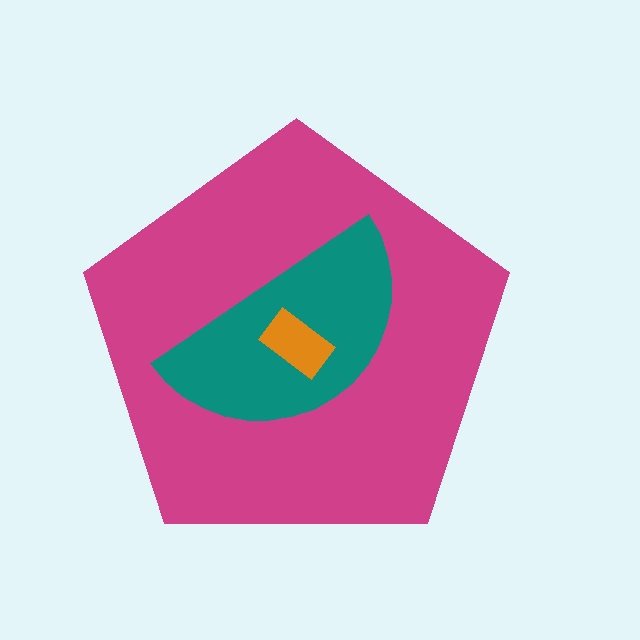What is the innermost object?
The orange rectangle.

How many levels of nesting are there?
3.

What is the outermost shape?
The magenta pentagon.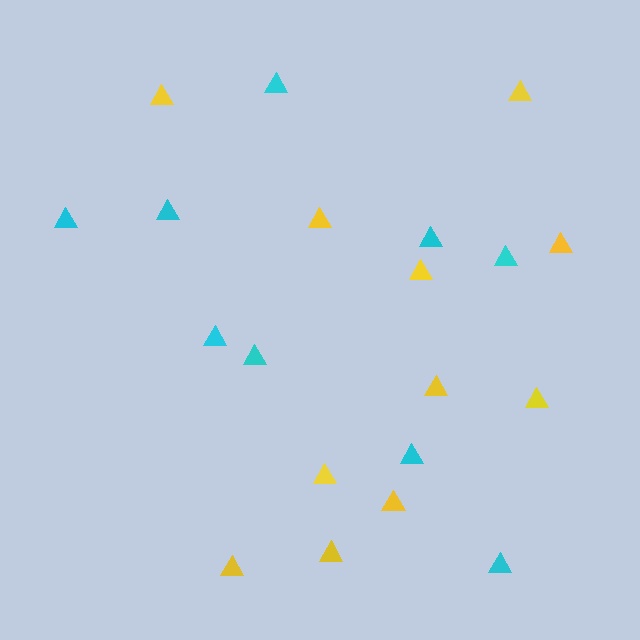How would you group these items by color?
There are 2 groups: one group of cyan triangles (9) and one group of yellow triangles (11).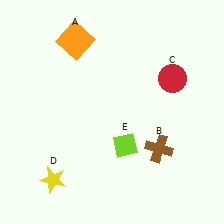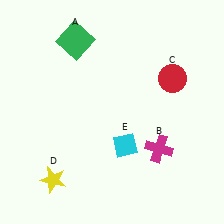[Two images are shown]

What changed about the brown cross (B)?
In Image 1, B is brown. In Image 2, it changed to magenta.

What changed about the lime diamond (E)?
In Image 1, E is lime. In Image 2, it changed to cyan.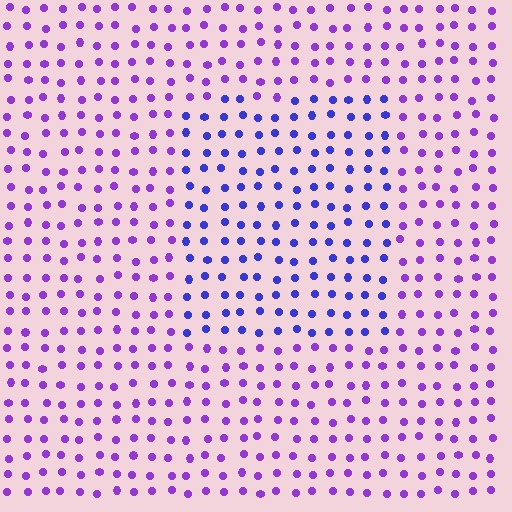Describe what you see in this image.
The image is filled with small purple elements in a uniform arrangement. A rectangle-shaped region is visible where the elements are tinted to a slightly different hue, forming a subtle color boundary.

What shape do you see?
I see a rectangle.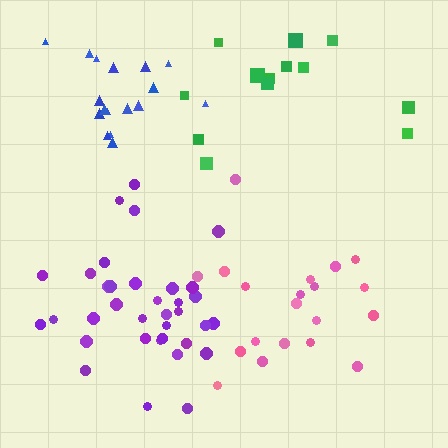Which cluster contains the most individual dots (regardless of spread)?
Purple (35).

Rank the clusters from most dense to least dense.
purple, pink, blue, green.